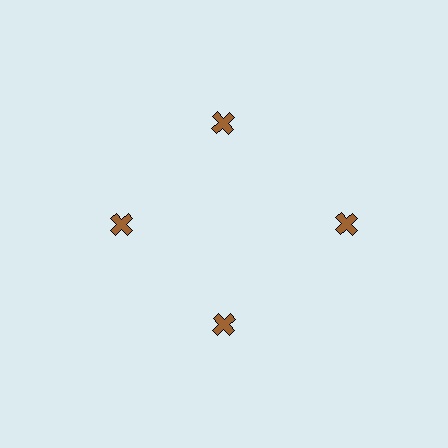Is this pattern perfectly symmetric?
No. The 4 brown crosses are arranged in a ring, but one element near the 3 o'clock position is pushed outward from the center, breaking the 4-fold rotational symmetry.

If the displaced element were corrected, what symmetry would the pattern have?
It would have 4-fold rotational symmetry — the pattern would map onto itself every 90 degrees.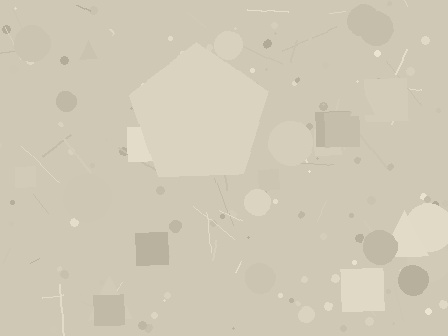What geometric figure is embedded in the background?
A pentagon is embedded in the background.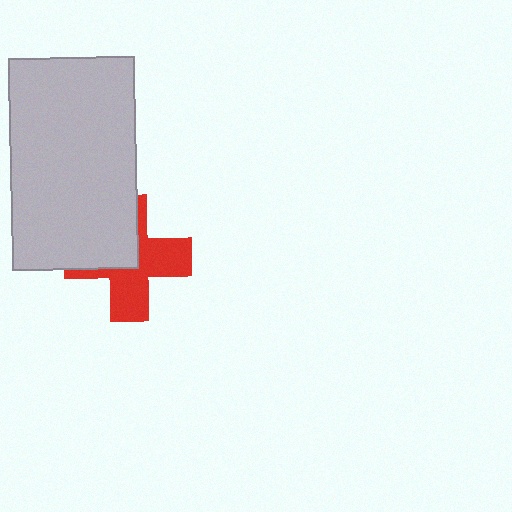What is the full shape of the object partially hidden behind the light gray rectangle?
The partially hidden object is a red cross.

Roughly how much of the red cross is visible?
About half of it is visible (roughly 57%).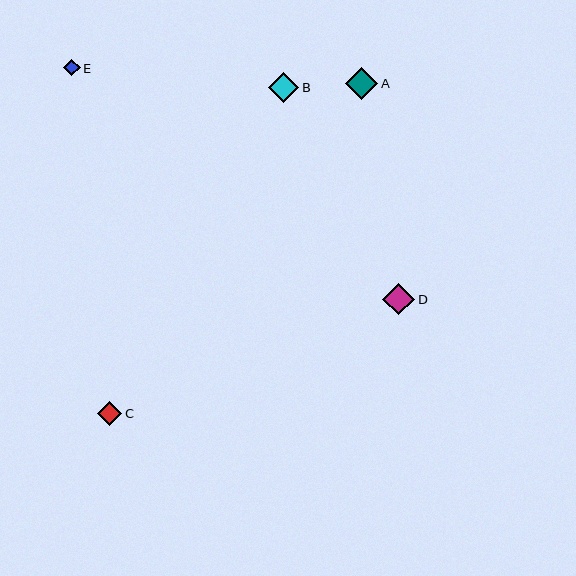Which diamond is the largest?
Diamond A is the largest with a size of approximately 32 pixels.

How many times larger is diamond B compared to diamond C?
Diamond B is approximately 1.2 times the size of diamond C.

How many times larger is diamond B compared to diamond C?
Diamond B is approximately 1.2 times the size of diamond C.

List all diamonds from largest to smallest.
From largest to smallest: A, D, B, C, E.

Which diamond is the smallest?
Diamond E is the smallest with a size of approximately 16 pixels.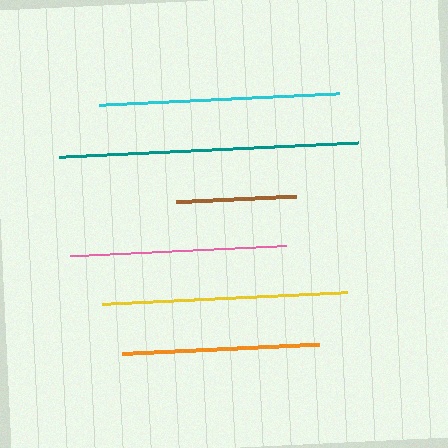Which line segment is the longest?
The teal line is the longest at approximately 300 pixels.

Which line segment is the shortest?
The brown line is the shortest at approximately 119 pixels.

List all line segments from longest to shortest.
From longest to shortest: teal, yellow, cyan, pink, orange, brown.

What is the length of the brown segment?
The brown segment is approximately 119 pixels long.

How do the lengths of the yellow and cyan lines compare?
The yellow and cyan lines are approximately the same length.